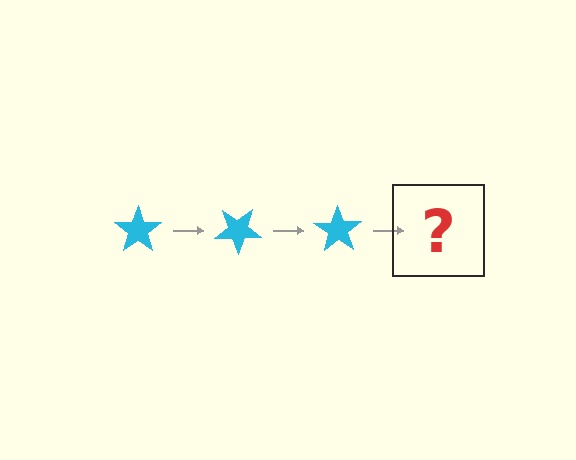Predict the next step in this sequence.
The next step is a cyan star rotated 105 degrees.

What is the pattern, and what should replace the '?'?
The pattern is that the star rotates 35 degrees each step. The '?' should be a cyan star rotated 105 degrees.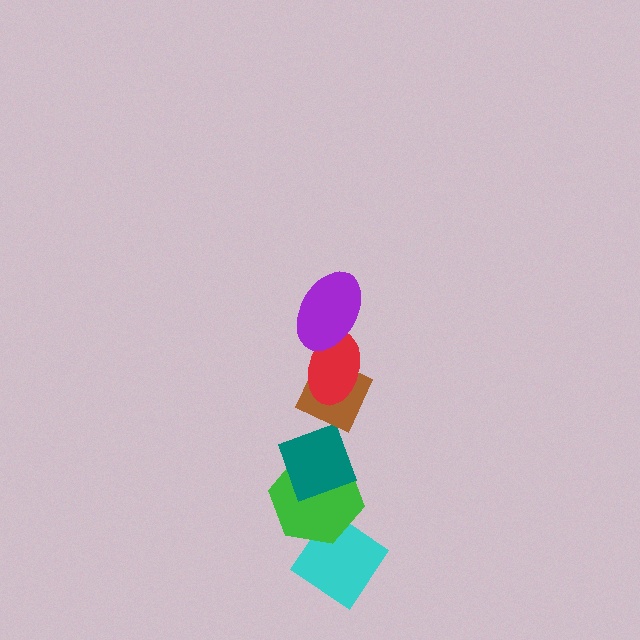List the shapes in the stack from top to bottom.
From top to bottom: the purple ellipse, the red ellipse, the brown diamond, the teal diamond, the green hexagon, the cyan diamond.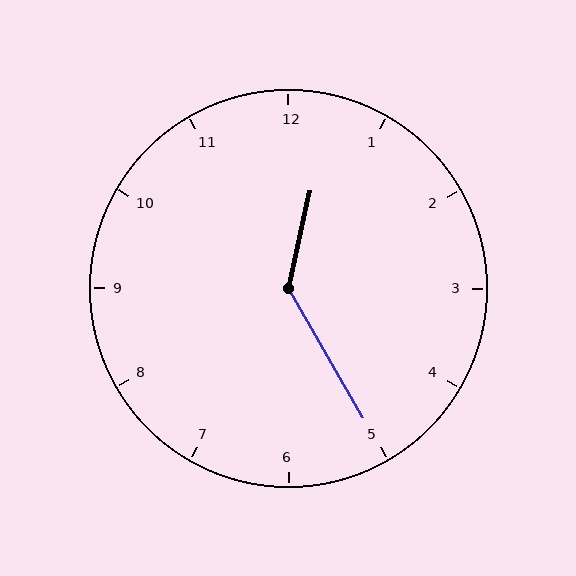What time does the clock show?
12:25.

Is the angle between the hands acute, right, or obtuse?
It is obtuse.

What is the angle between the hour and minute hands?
Approximately 138 degrees.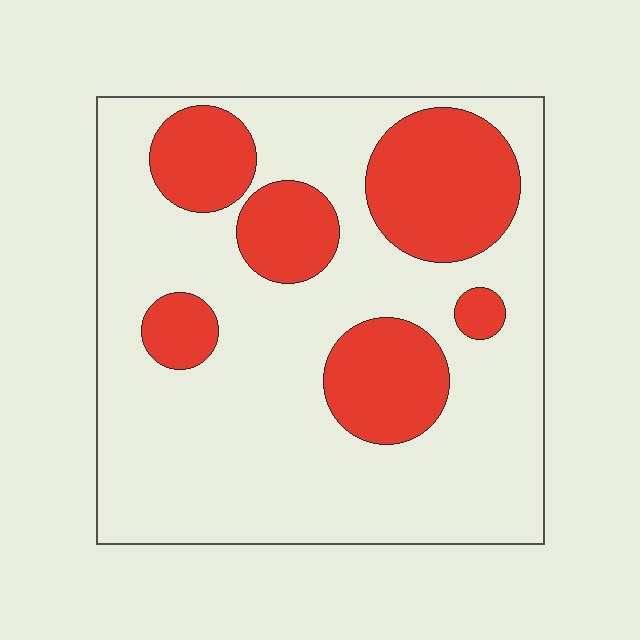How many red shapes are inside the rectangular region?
6.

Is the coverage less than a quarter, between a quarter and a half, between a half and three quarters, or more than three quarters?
Between a quarter and a half.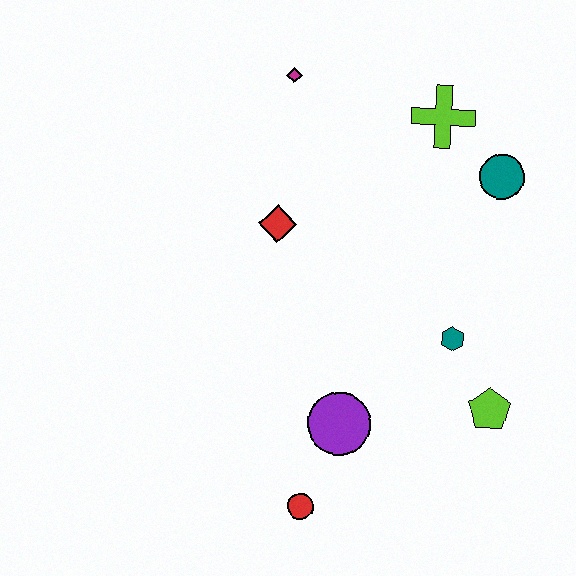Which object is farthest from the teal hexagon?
The magenta diamond is farthest from the teal hexagon.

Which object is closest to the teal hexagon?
The lime pentagon is closest to the teal hexagon.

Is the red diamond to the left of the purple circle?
Yes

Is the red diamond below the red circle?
No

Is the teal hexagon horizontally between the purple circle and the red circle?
No